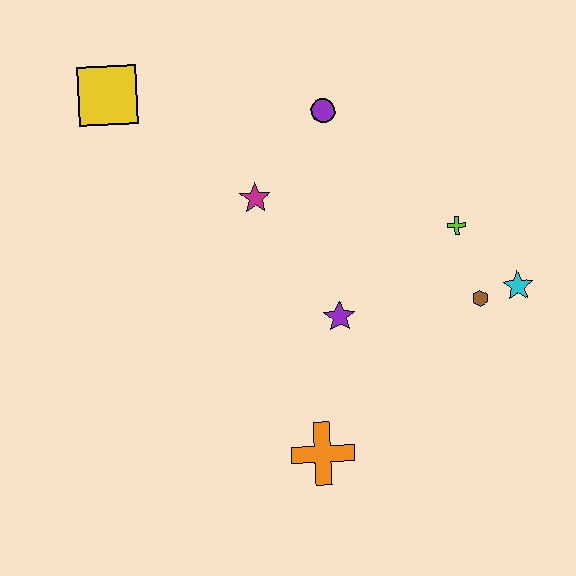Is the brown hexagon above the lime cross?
No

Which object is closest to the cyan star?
The brown hexagon is closest to the cyan star.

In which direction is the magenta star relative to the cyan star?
The magenta star is to the left of the cyan star.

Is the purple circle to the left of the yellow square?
No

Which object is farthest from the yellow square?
The cyan star is farthest from the yellow square.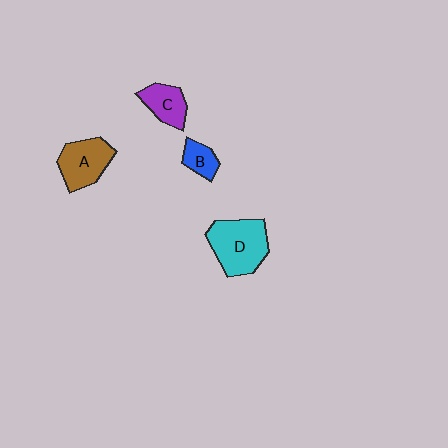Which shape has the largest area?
Shape D (cyan).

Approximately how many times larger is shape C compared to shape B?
Approximately 1.5 times.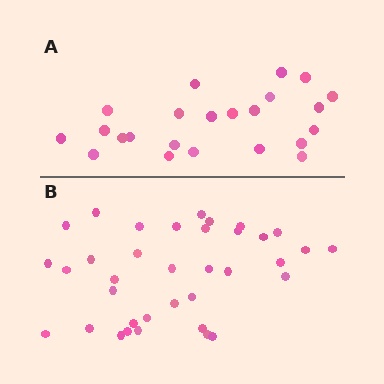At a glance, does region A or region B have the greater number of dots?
Region B (the bottom region) has more dots.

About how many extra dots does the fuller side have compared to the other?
Region B has approximately 15 more dots than region A.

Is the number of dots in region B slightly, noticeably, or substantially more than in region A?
Region B has substantially more. The ratio is roughly 1.6 to 1.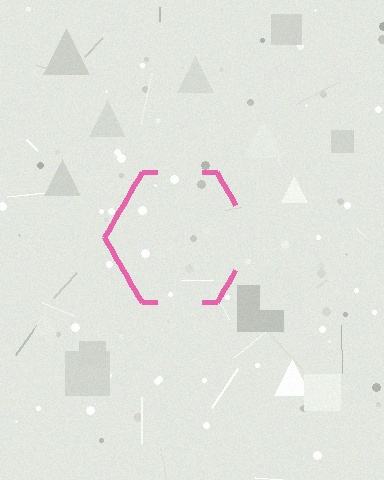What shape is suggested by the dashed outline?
The dashed outline suggests a hexagon.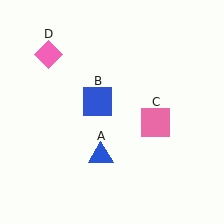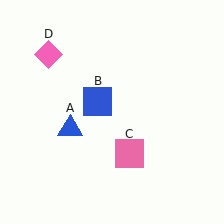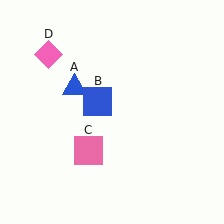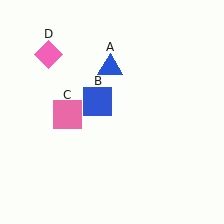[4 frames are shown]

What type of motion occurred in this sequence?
The blue triangle (object A), pink square (object C) rotated clockwise around the center of the scene.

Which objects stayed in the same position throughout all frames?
Blue square (object B) and pink diamond (object D) remained stationary.